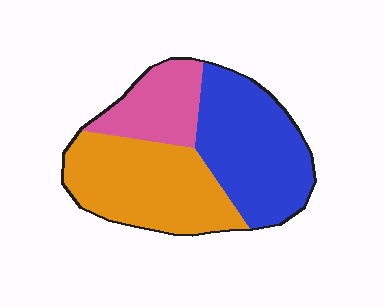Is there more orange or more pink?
Orange.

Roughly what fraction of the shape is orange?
Orange covers about 40% of the shape.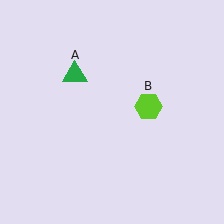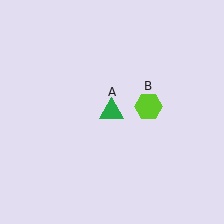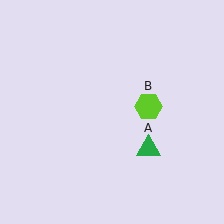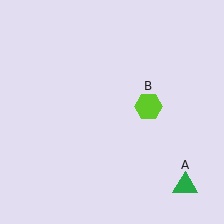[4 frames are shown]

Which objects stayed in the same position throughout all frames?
Lime hexagon (object B) remained stationary.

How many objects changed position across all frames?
1 object changed position: green triangle (object A).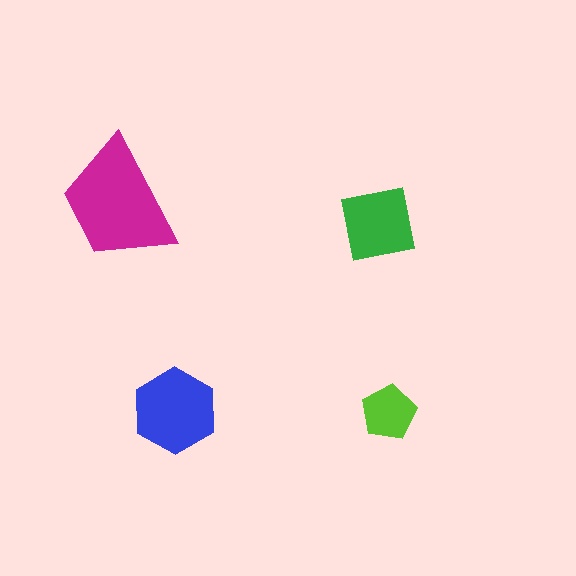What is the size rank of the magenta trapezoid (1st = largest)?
1st.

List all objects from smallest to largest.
The lime pentagon, the green square, the blue hexagon, the magenta trapezoid.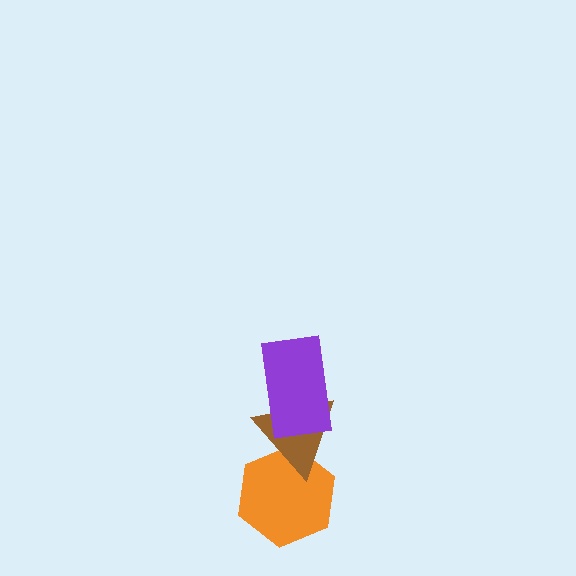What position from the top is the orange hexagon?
The orange hexagon is 3rd from the top.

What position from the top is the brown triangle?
The brown triangle is 2nd from the top.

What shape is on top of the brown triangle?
The purple rectangle is on top of the brown triangle.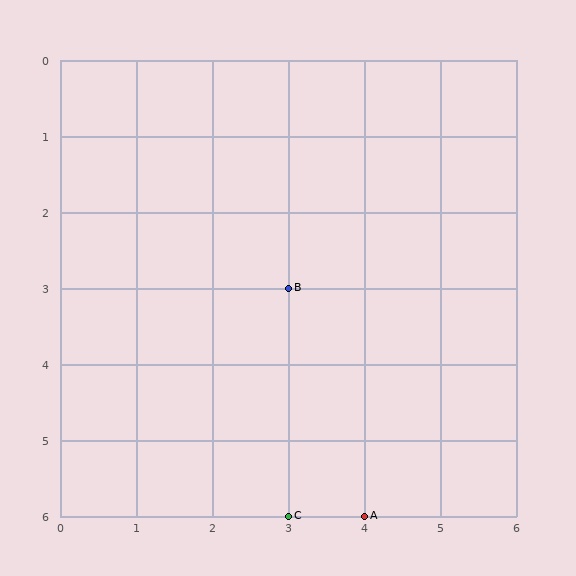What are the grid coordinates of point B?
Point B is at grid coordinates (3, 3).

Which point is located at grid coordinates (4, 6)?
Point A is at (4, 6).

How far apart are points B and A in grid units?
Points B and A are 1 column and 3 rows apart (about 3.2 grid units diagonally).